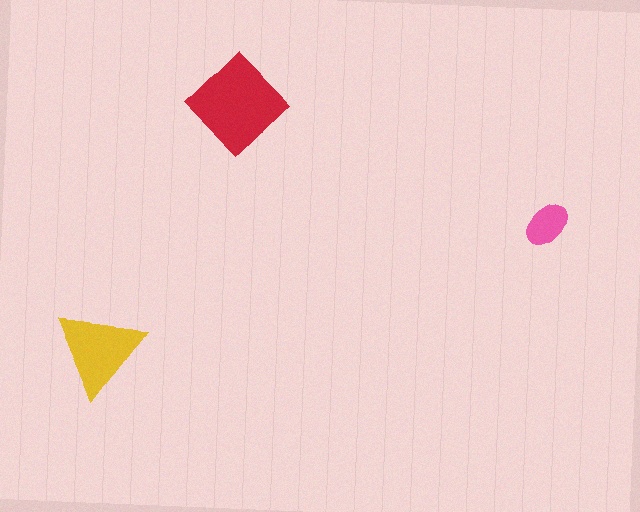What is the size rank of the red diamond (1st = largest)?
1st.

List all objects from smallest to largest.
The pink ellipse, the yellow triangle, the red diamond.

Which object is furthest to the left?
The yellow triangle is leftmost.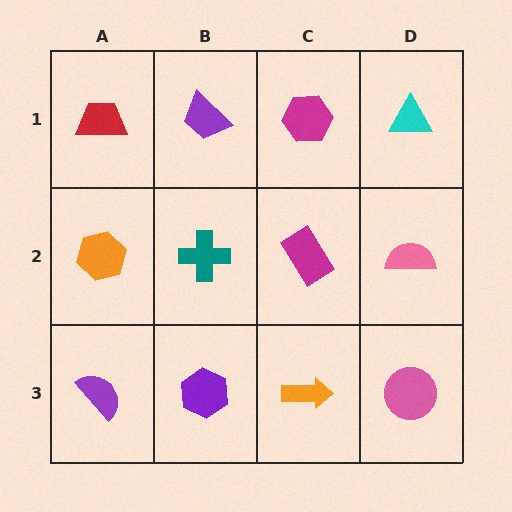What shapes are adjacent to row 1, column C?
A magenta rectangle (row 2, column C), a purple trapezoid (row 1, column B), a cyan triangle (row 1, column D).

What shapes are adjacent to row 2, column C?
A magenta hexagon (row 1, column C), an orange arrow (row 3, column C), a teal cross (row 2, column B), a pink semicircle (row 2, column D).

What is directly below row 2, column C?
An orange arrow.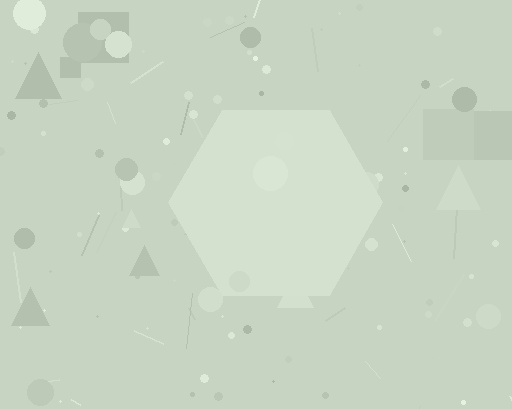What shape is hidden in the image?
A hexagon is hidden in the image.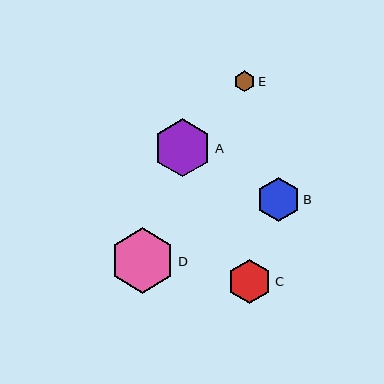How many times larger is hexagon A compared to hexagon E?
Hexagon A is approximately 2.8 times the size of hexagon E.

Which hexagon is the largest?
Hexagon D is the largest with a size of approximately 65 pixels.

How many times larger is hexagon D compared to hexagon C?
Hexagon D is approximately 1.5 times the size of hexagon C.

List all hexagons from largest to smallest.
From largest to smallest: D, A, C, B, E.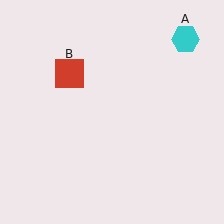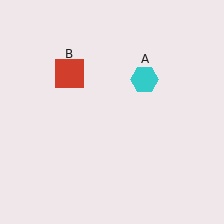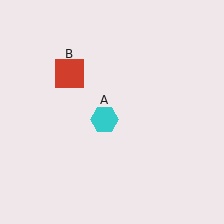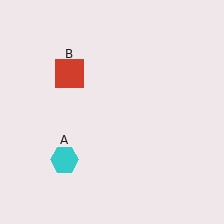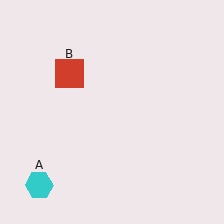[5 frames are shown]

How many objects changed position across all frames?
1 object changed position: cyan hexagon (object A).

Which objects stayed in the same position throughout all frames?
Red square (object B) remained stationary.